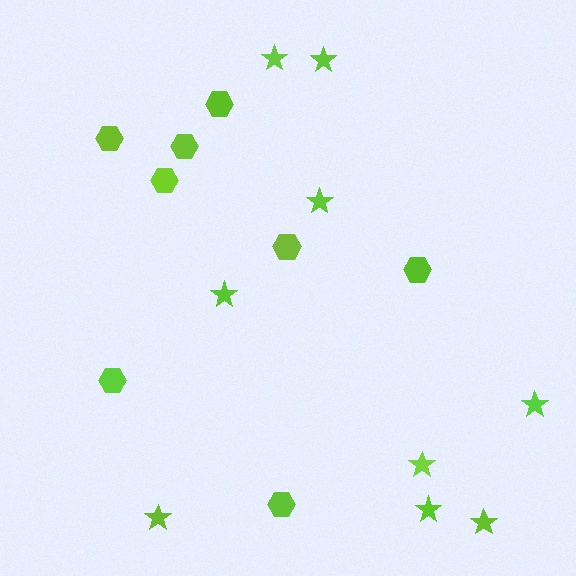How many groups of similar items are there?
There are 2 groups: one group of stars (9) and one group of hexagons (8).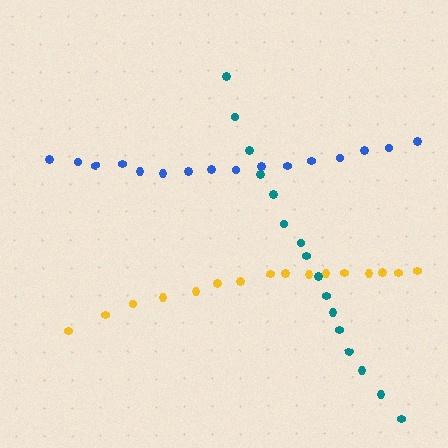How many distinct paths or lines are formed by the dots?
There are 3 distinct paths.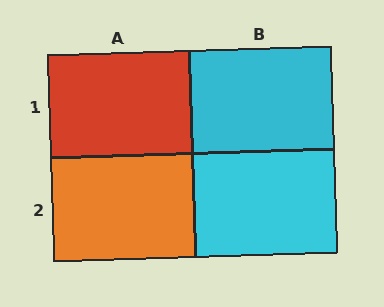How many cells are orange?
1 cell is orange.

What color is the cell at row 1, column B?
Cyan.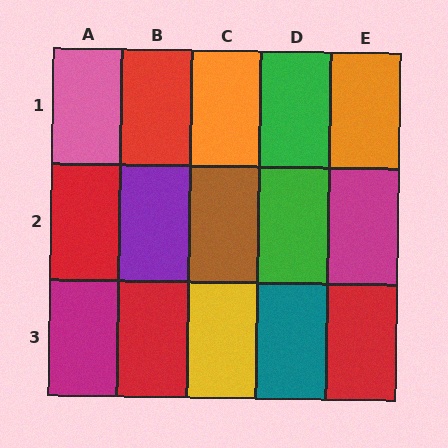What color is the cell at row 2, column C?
Brown.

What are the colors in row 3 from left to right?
Magenta, red, yellow, teal, red.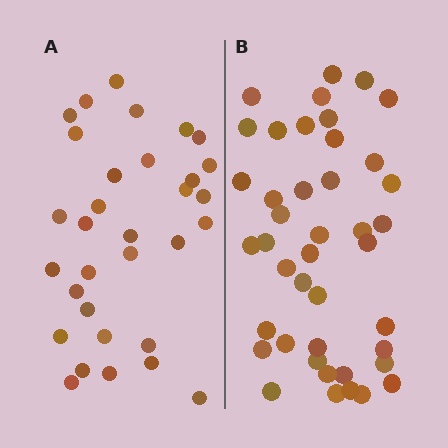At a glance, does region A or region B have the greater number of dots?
Region B (the right region) has more dots.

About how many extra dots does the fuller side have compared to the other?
Region B has roughly 10 or so more dots than region A.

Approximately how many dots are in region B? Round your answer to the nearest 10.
About 40 dots. (The exact count is 42, which rounds to 40.)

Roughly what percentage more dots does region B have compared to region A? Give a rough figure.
About 30% more.